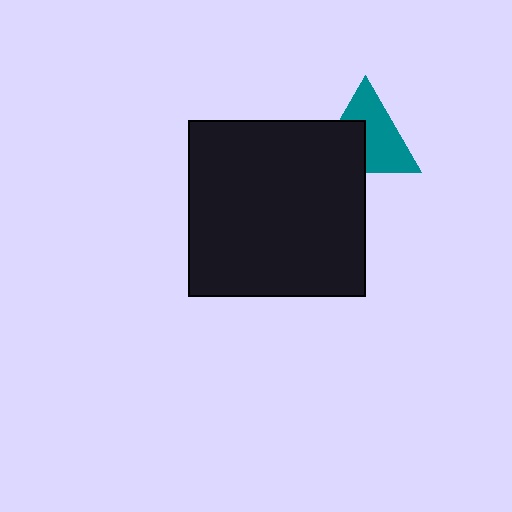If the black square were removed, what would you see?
You would see the complete teal triangle.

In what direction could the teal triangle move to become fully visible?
The teal triangle could move toward the upper-right. That would shift it out from behind the black square entirely.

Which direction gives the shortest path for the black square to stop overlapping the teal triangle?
Moving toward the lower-left gives the shortest separation.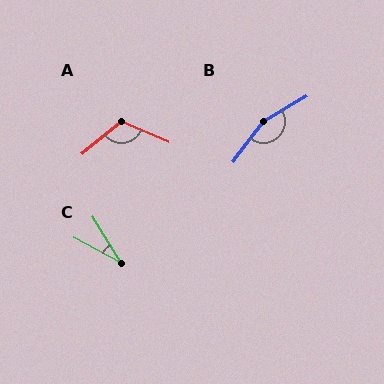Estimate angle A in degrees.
Approximately 117 degrees.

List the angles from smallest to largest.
C (30°), A (117°), B (158°).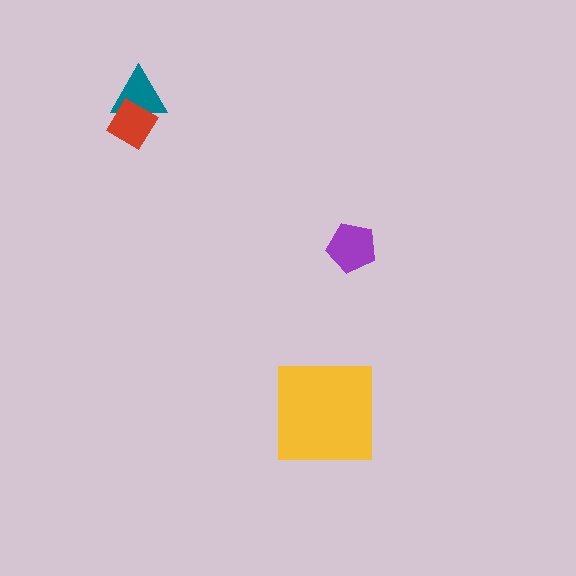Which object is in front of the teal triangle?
The red diamond is in front of the teal triangle.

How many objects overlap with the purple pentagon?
0 objects overlap with the purple pentagon.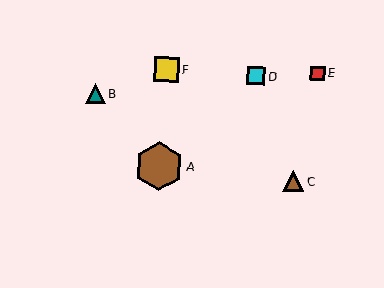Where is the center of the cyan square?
The center of the cyan square is at (256, 76).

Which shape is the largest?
The brown hexagon (labeled A) is the largest.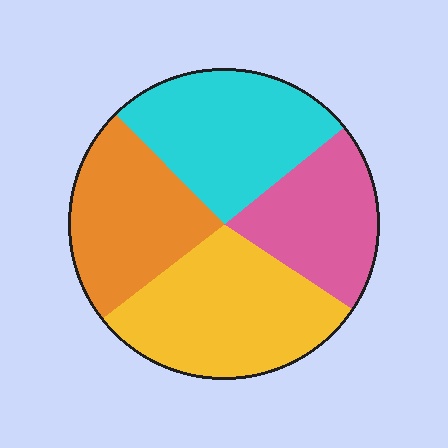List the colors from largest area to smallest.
From largest to smallest: yellow, cyan, orange, pink.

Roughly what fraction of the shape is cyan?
Cyan takes up between a quarter and a half of the shape.